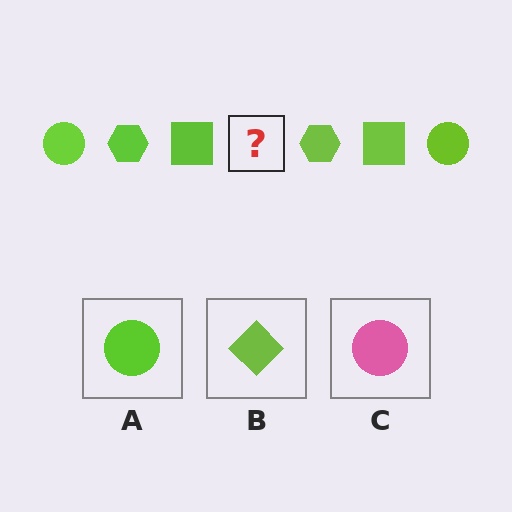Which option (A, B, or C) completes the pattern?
A.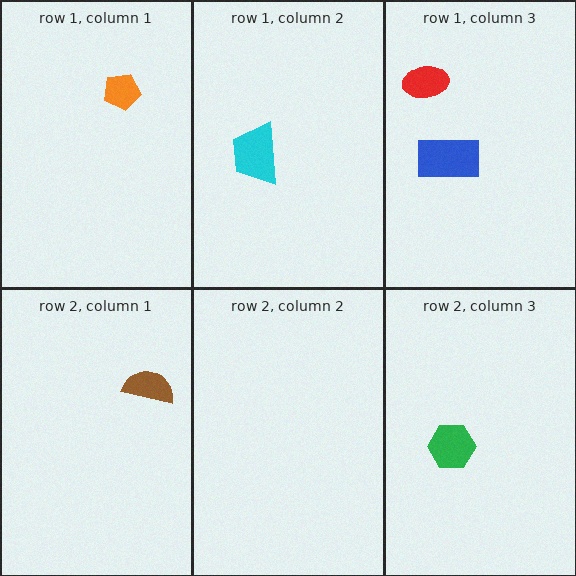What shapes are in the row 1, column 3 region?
The blue rectangle, the red ellipse.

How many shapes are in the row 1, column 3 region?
2.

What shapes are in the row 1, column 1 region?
The orange pentagon.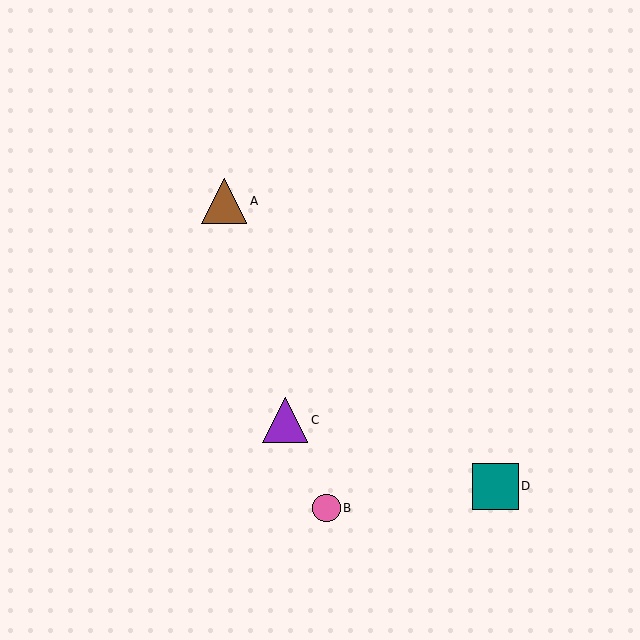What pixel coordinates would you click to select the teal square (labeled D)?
Click at (495, 486) to select the teal square D.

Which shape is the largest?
The teal square (labeled D) is the largest.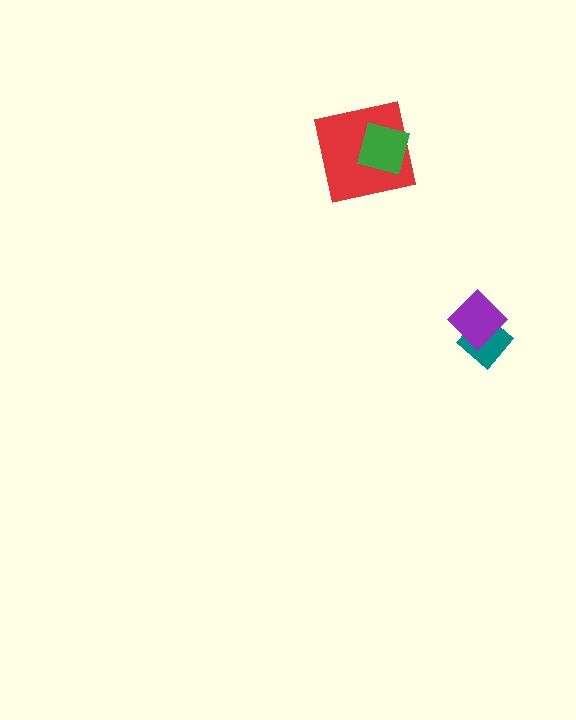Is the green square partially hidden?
No, no other shape covers it.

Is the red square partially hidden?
Yes, it is partially covered by another shape.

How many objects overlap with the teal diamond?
1 object overlaps with the teal diamond.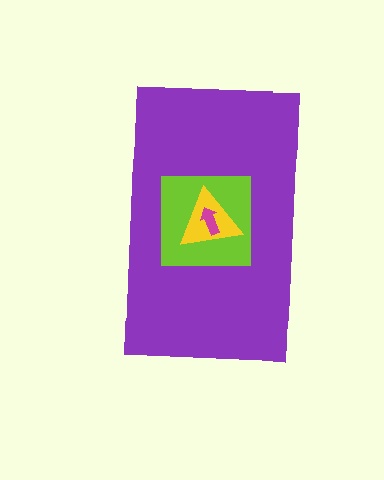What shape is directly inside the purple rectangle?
The lime square.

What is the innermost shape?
The magenta arrow.